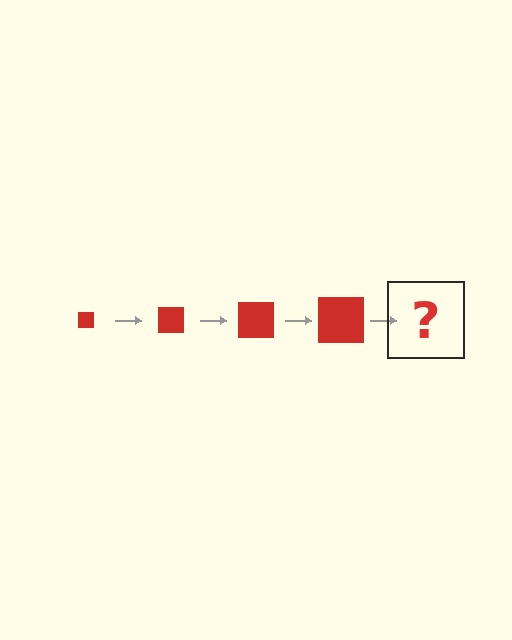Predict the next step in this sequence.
The next step is a red square, larger than the previous one.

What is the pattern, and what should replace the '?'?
The pattern is that the square gets progressively larger each step. The '?' should be a red square, larger than the previous one.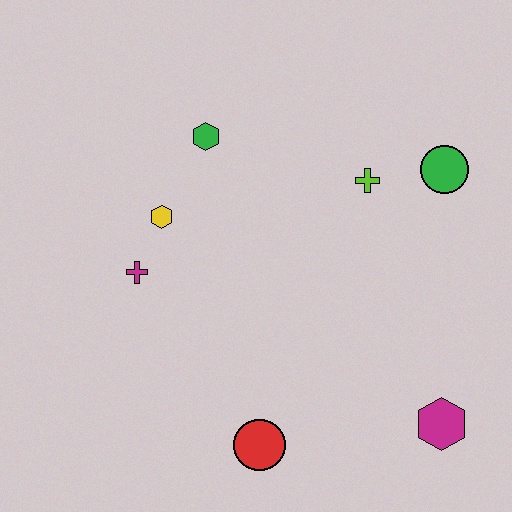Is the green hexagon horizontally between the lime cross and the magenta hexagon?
No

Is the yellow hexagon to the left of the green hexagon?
Yes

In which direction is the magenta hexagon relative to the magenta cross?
The magenta hexagon is to the right of the magenta cross.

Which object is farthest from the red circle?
The green circle is farthest from the red circle.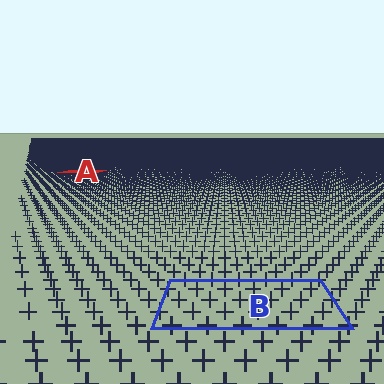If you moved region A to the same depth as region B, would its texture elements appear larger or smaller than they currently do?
They would appear larger. At a closer depth, the same texture elements are projected at a bigger on-screen size.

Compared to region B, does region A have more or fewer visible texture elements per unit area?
Region A has more texture elements per unit area — they are packed more densely because it is farther away.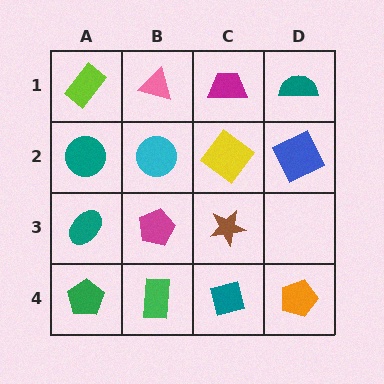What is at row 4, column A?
A green pentagon.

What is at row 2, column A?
A teal circle.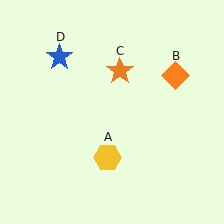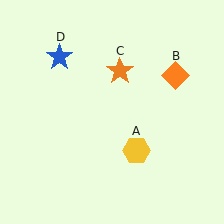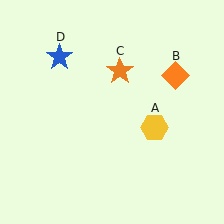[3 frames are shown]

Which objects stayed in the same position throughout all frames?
Orange diamond (object B) and orange star (object C) and blue star (object D) remained stationary.